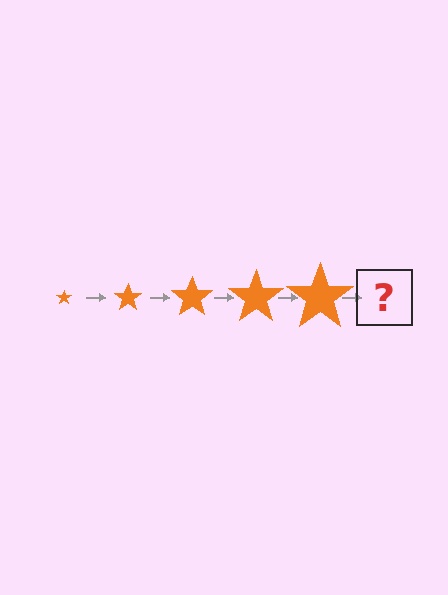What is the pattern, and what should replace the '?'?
The pattern is that the star gets progressively larger each step. The '?' should be an orange star, larger than the previous one.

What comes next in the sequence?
The next element should be an orange star, larger than the previous one.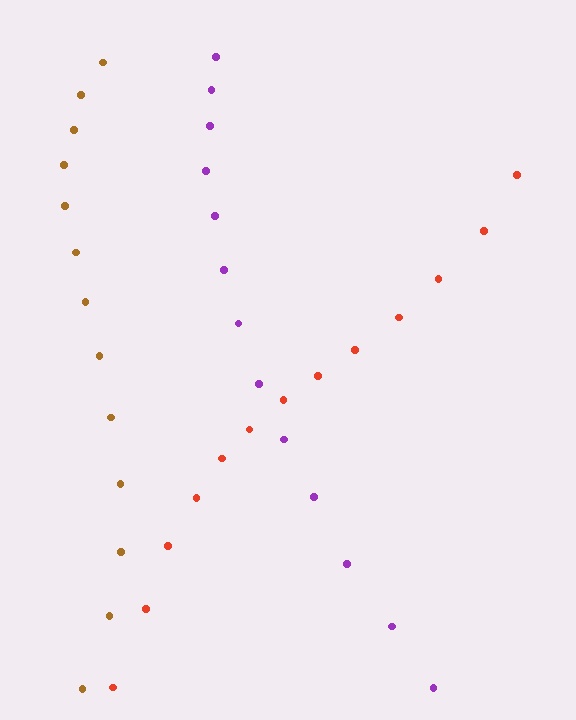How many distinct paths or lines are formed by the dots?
There are 3 distinct paths.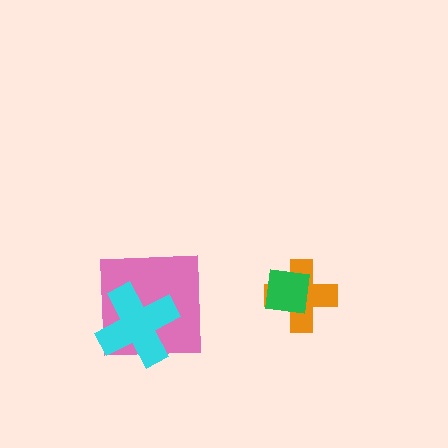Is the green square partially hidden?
No, no other shape covers it.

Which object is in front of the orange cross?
The green square is in front of the orange cross.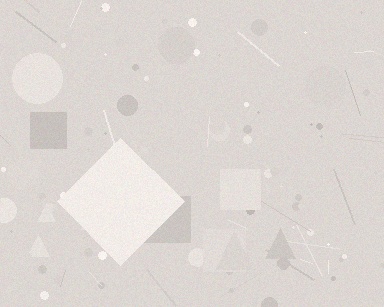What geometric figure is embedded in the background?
A diamond is embedded in the background.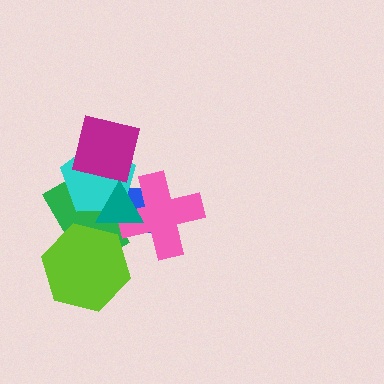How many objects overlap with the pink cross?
4 objects overlap with the pink cross.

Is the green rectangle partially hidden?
Yes, it is partially covered by another shape.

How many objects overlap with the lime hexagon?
2 objects overlap with the lime hexagon.